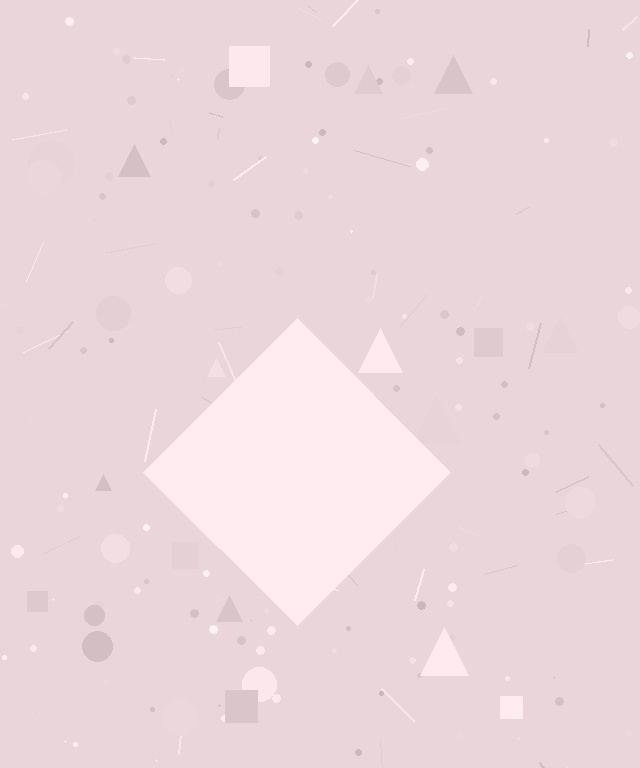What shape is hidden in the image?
A diamond is hidden in the image.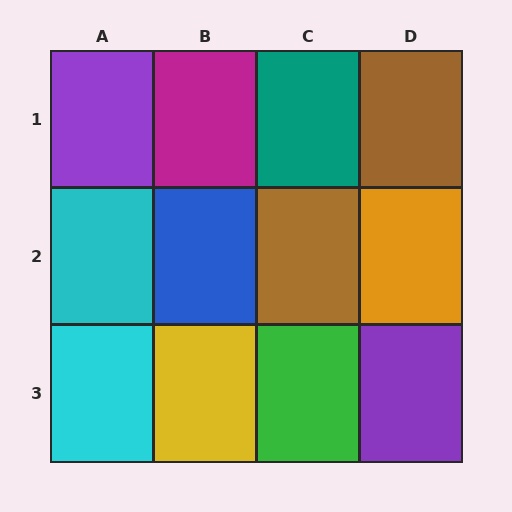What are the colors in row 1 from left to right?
Purple, magenta, teal, brown.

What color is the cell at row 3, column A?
Cyan.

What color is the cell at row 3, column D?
Purple.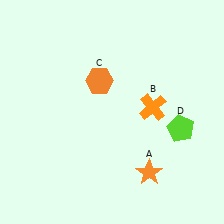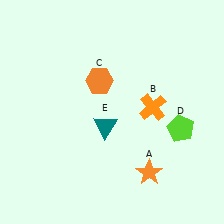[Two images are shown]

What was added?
A teal triangle (E) was added in Image 2.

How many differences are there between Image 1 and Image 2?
There is 1 difference between the two images.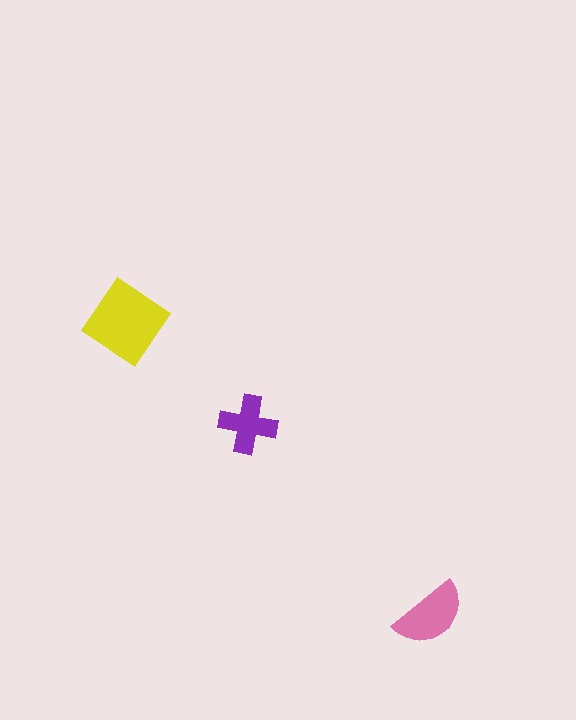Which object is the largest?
The yellow diamond.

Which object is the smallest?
The purple cross.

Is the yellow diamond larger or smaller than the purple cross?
Larger.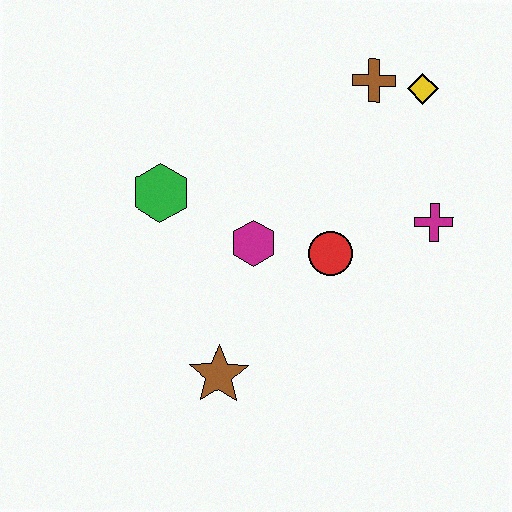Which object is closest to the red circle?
The magenta hexagon is closest to the red circle.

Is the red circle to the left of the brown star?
No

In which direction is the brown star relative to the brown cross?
The brown star is below the brown cross.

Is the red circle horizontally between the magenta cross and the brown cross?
No